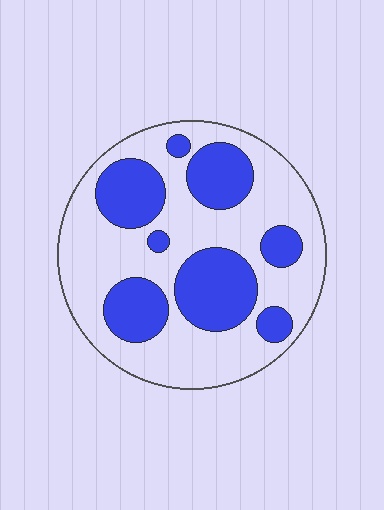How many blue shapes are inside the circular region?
8.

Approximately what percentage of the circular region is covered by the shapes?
Approximately 35%.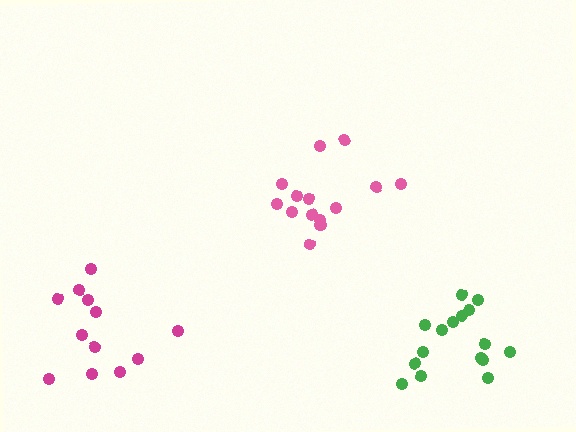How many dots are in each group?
Group 1: 12 dots, Group 2: 16 dots, Group 3: 15 dots (43 total).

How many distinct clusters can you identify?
There are 3 distinct clusters.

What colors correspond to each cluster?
The clusters are colored: magenta, green, pink.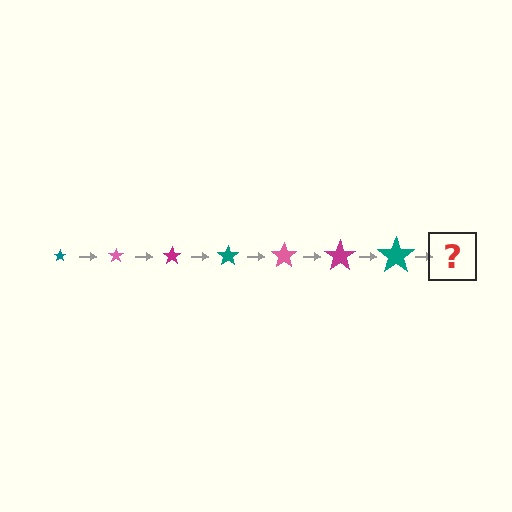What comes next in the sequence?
The next element should be a pink star, larger than the previous one.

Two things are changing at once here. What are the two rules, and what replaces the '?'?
The two rules are that the star grows larger each step and the color cycles through teal, pink, and magenta. The '?' should be a pink star, larger than the previous one.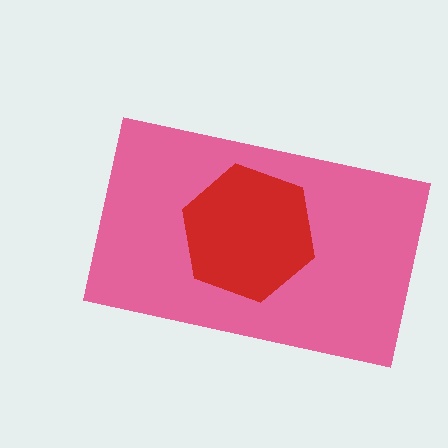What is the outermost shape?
The pink rectangle.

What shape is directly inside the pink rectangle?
The red hexagon.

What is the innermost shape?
The red hexagon.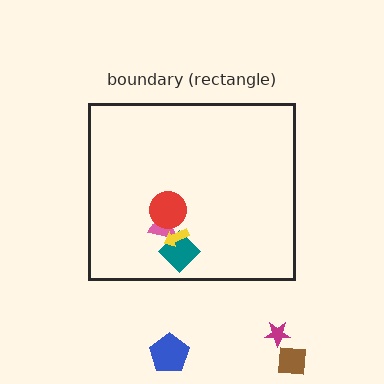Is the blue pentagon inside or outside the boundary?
Outside.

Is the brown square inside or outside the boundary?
Outside.